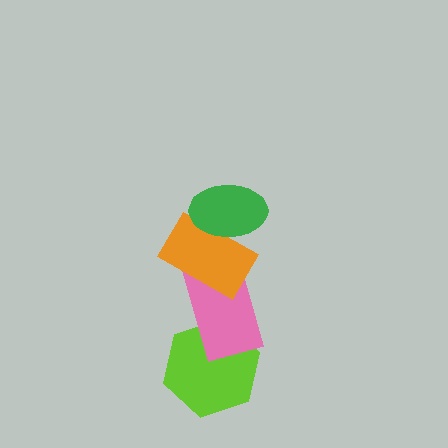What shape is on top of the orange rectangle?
The green ellipse is on top of the orange rectangle.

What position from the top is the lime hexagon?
The lime hexagon is 4th from the top.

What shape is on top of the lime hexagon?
The pink rectangle is on top of the lime hexagon.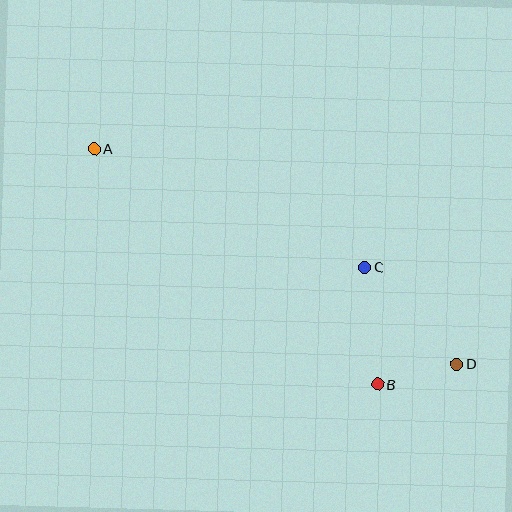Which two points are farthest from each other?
Points A and D are farthest from each other.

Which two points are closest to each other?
Points B and D are closest to each other.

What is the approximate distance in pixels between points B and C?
The distance between B and C is approximately 117 pixels.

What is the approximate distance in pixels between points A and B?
The distance between A and B is approximately 368 pixels.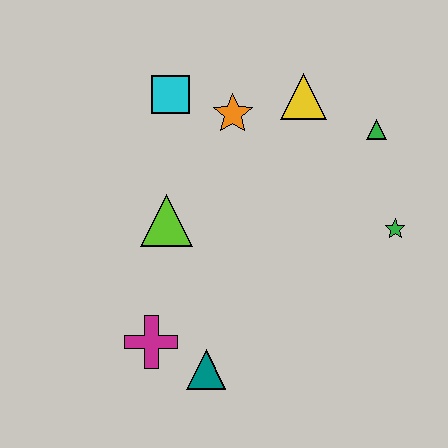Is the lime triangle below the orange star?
Yes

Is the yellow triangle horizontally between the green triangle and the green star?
No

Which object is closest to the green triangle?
The yellow triangle is closest to the green triangle.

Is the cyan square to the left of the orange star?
Yes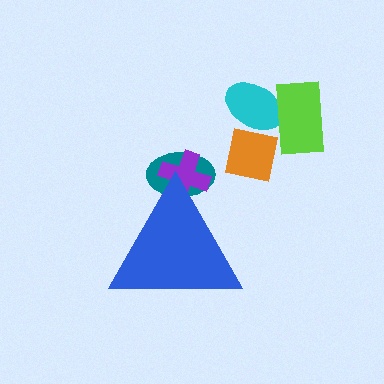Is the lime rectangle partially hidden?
No, the lime rectangle is fully visible.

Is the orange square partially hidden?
No, the orange square is fully visible.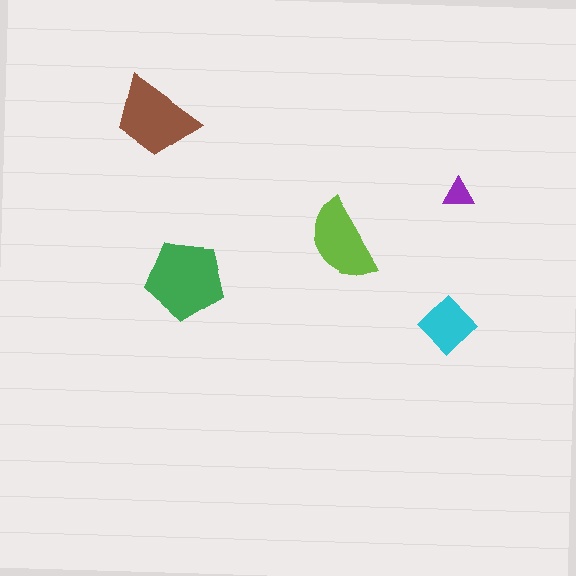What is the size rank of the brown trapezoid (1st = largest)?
2nd.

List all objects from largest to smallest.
The green pentagon, the brown trapezoid, the lime semicircle, the cyan diamond, the purple triangle.